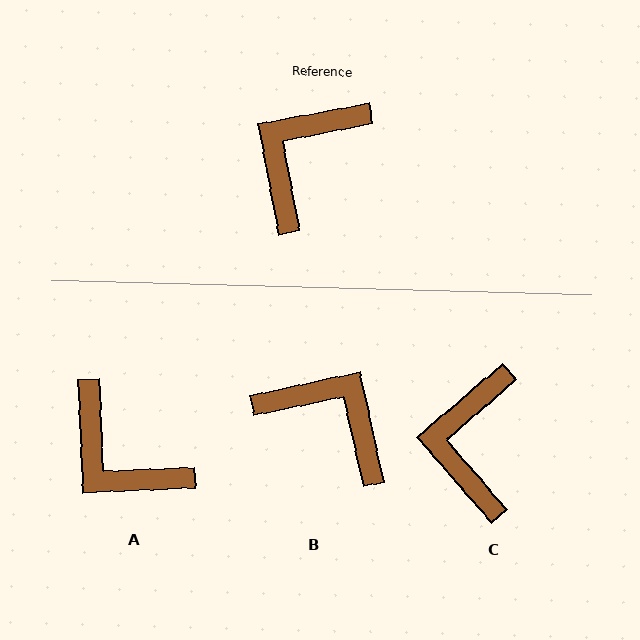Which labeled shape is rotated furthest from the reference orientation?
B, about 89 degrees away.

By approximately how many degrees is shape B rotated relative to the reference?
Approximately 89 degrees clockwise.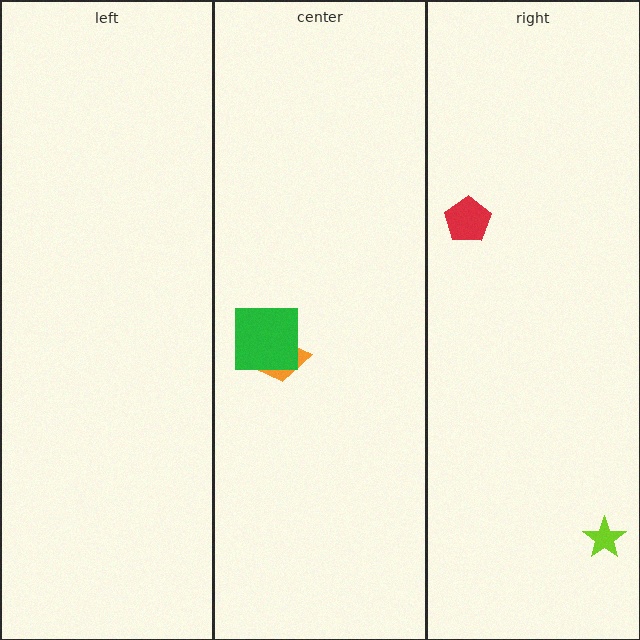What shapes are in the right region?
The lime star, the red pentagon.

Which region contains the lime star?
The right region.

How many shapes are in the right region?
2.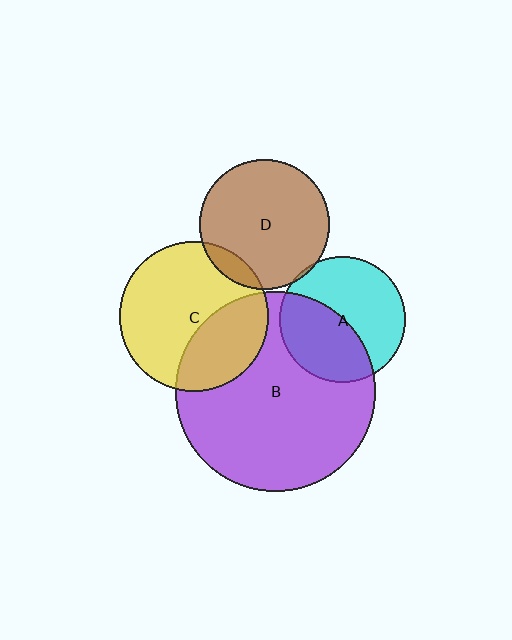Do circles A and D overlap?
Yes.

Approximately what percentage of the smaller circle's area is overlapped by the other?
Approximately 5%.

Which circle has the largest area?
Circle B (purple).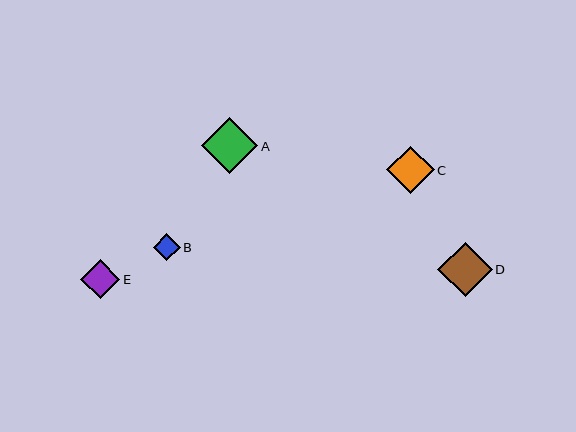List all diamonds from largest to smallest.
From largest to smallest: A, D, C, E, B.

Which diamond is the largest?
Diamond A is the largest with a size of approximately 56 pixels.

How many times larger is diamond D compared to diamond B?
Diamond D is approximately 2.0 times the size of diamond B.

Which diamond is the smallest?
Diamond B is the smallest with a size of approximately 27 pixels.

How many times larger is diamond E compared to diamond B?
Diamond E is approximately 1.5 times the size of diamond B.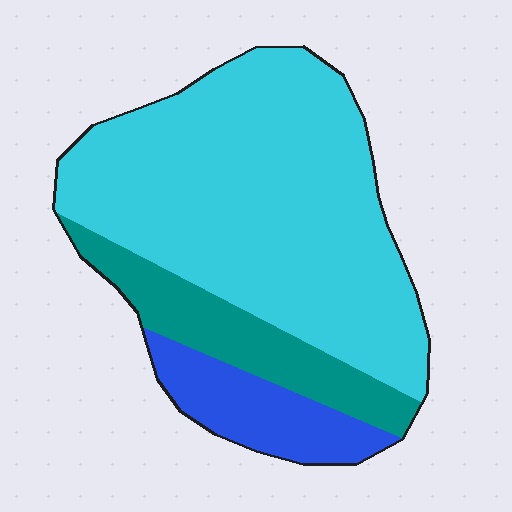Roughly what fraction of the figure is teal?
Teal covers 18% of the figure.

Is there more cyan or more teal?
Cyan.